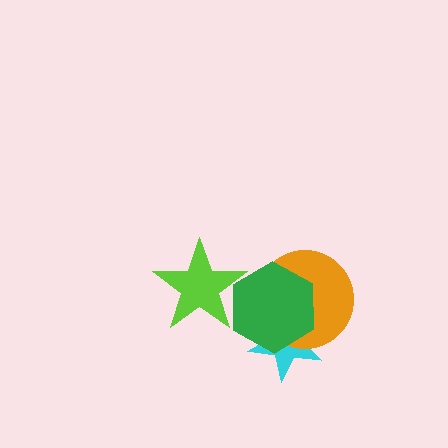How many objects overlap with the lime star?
1 object overlaps with the lime star.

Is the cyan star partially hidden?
Yes, it is partially covered by another shape.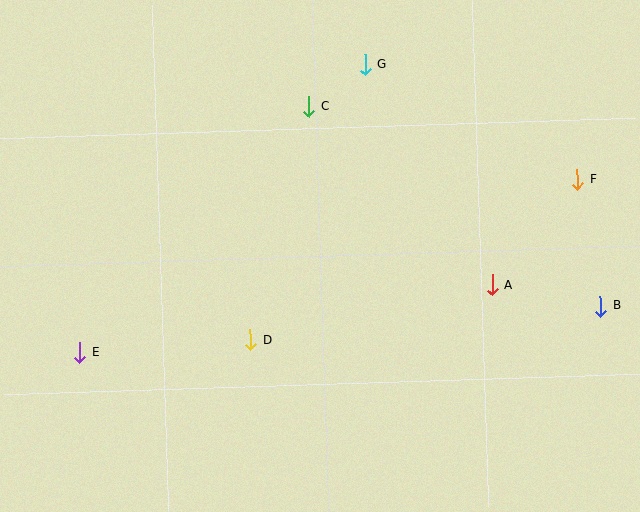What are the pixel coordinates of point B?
Point B is at (600, 306).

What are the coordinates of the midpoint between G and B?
The midpoint between G and B is at (483, 185).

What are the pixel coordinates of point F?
Point F is at (577, 180).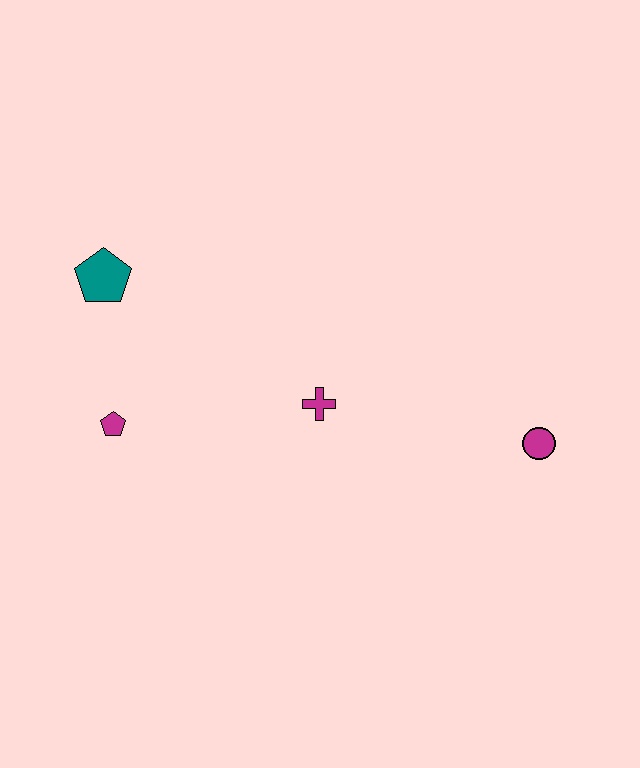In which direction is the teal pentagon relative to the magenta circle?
The teal pentagon is to the left of the magenta circle.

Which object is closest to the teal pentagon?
The magenta pentagon is closest to the teal pentagon.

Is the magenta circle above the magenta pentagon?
No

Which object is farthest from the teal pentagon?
The magenta circle is farthest from the teal pentagon.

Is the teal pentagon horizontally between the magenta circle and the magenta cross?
No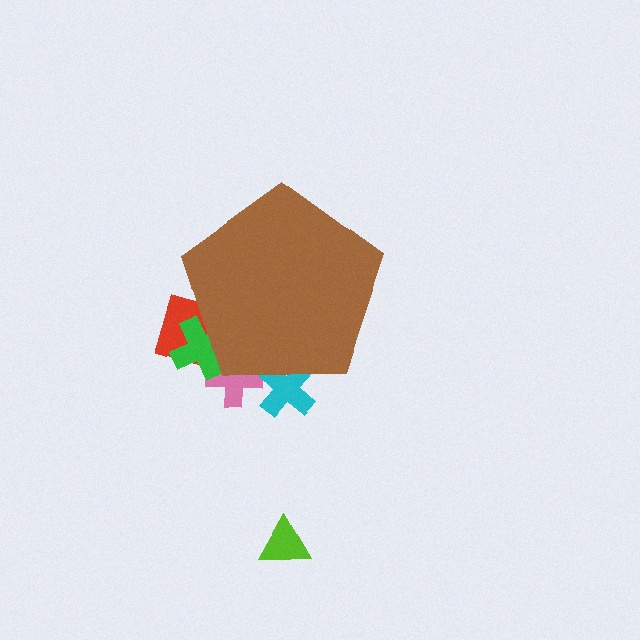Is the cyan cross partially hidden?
Yes, the cyan cross is partially hidden behind the brown pentagon.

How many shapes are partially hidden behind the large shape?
4 shapes are partially hidden.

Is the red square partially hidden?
Yes, the red square is partially hidden behind the brown pentagon.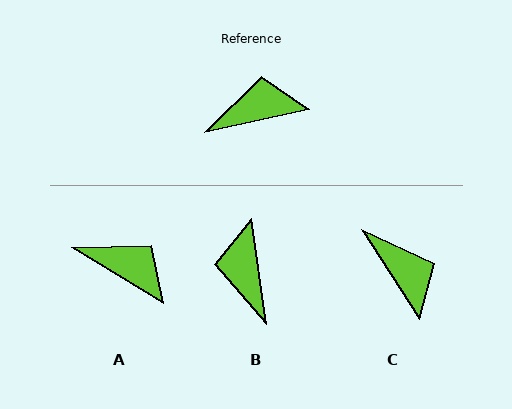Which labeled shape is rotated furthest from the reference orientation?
B, about 87 degrees away.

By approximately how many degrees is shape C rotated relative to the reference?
Approximately 69 degrees clockwise.